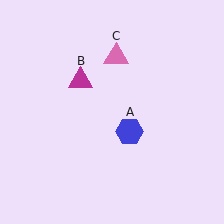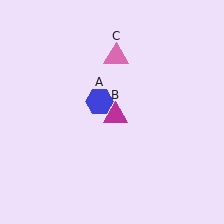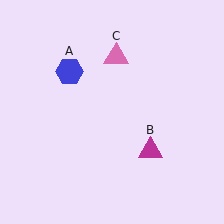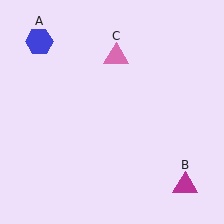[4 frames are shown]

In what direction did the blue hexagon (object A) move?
The blue hexagon (object A) moved up and to the left.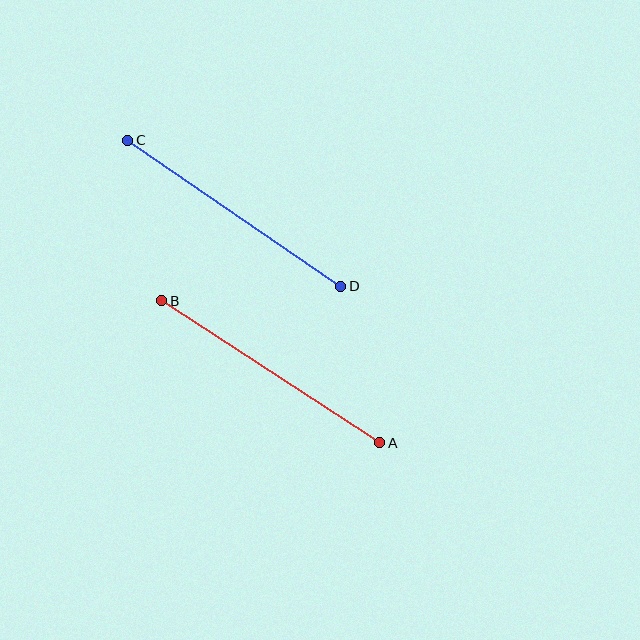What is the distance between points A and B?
The distance is approximately 260 pixels.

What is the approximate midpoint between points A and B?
The midpoint is at approximately (271, 372) pixels.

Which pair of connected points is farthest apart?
Points A and B are farthest apart.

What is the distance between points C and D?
The distance is approximately 258 pixels.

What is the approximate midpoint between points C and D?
The midpoint is at approximately (234, 213) pixels.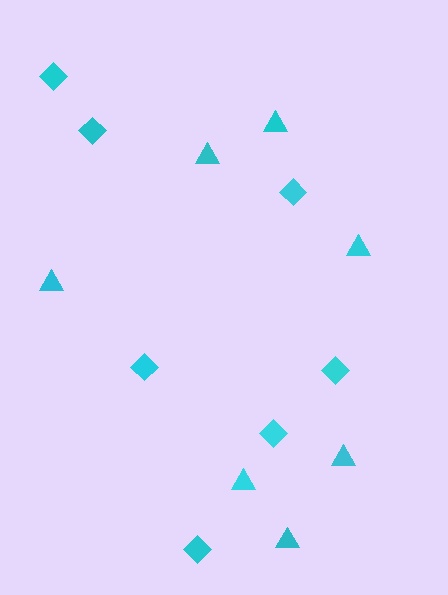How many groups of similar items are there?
There are 2 groups: one group of diamonds (7) and one group of triangles (7).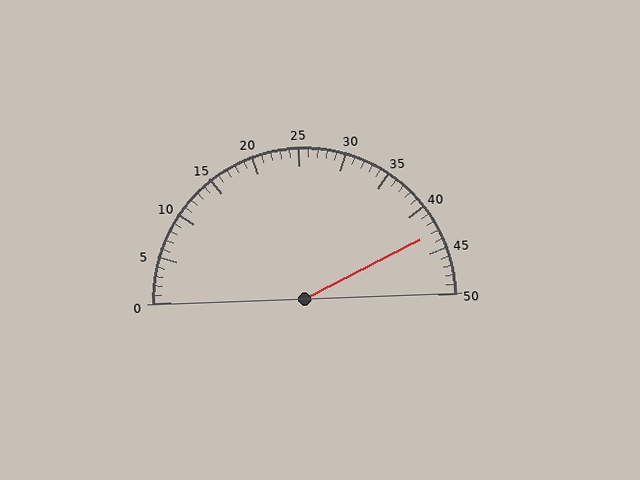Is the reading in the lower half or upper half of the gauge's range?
The reading is in the upper half of the range (0 to 50).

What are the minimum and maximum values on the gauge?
The gauge ranges from 0 to 50.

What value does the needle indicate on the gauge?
The needle indicates approximately 43.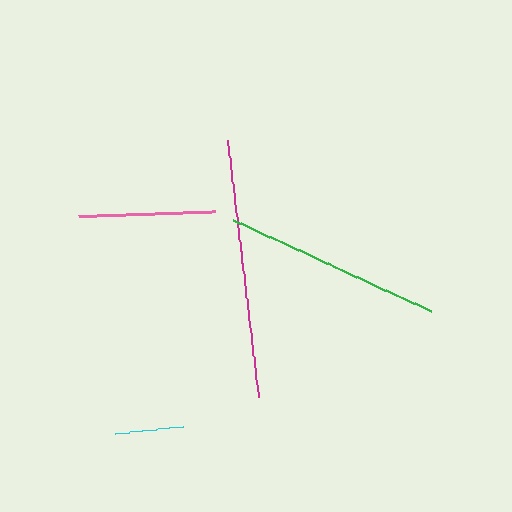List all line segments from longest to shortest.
From longest to shortest: magenta, green, pink, cyan.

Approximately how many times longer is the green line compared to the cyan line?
The green line is approximately 3.2 times the length of the cyan line.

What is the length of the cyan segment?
The cyan segment is approximately 68 pixels long.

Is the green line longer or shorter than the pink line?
The green line is longer than the pink line.